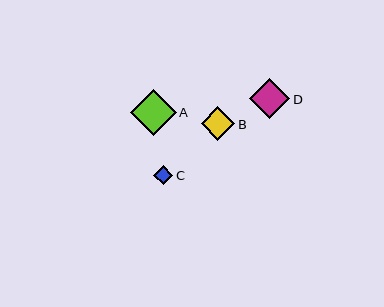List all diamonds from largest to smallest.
From largest to smallest: A, D, B, C.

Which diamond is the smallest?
Diamond C is the smallest with a size of approximately 19 pixels.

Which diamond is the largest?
Diamond A is the largest with a size of approximately 46 pixels.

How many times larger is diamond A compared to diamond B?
Diamond A is approximately 1.4 times the size of diamond B.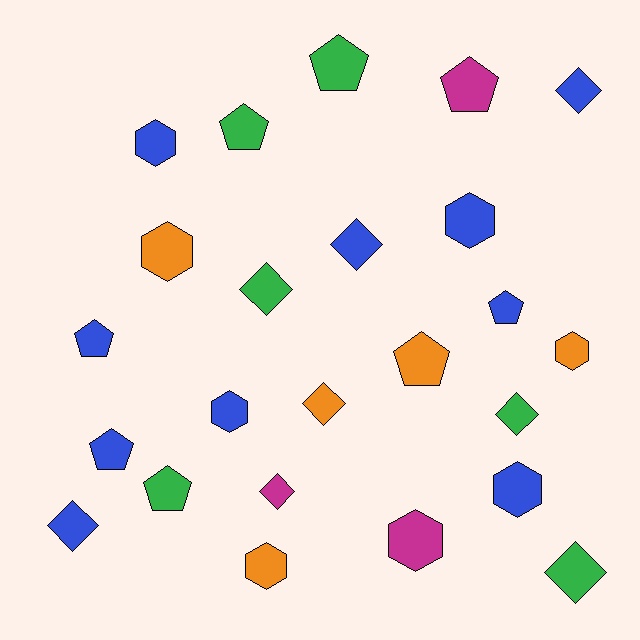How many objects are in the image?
There are 24 objects.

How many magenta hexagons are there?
There is 1 magenta hexagon.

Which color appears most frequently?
Blue, with 10 objects.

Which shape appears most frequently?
Pentagon, with 8 objects.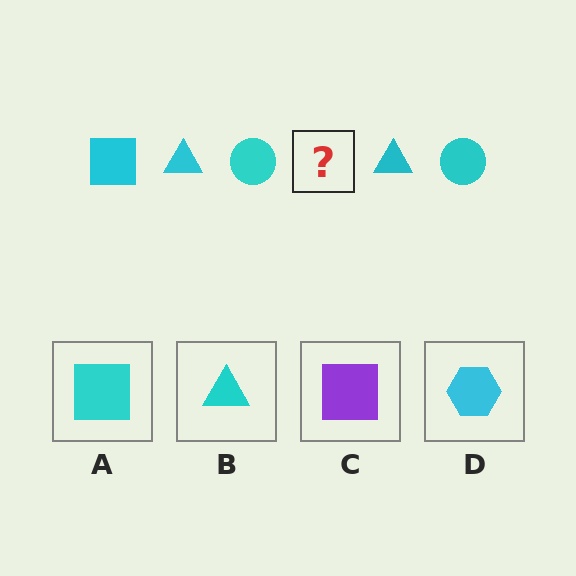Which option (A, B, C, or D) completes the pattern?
A.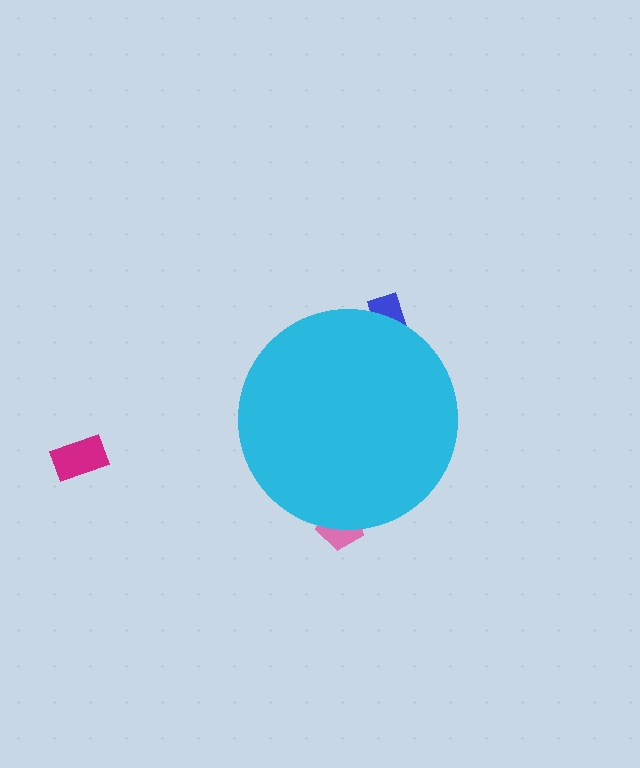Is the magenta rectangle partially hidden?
No, the magenta rectangle is fully visible.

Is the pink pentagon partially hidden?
Yes, the pink pentagon is partially hidden behind the cyan circle.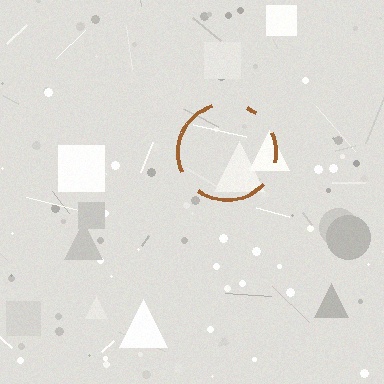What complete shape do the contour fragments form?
The contour fragments form a circle.